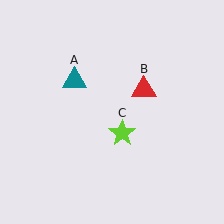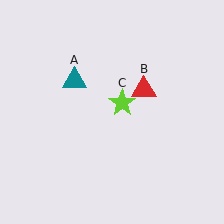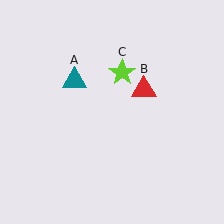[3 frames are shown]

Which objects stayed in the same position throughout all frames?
Teal triangle (object A) and red triangle (object B) remained stationary.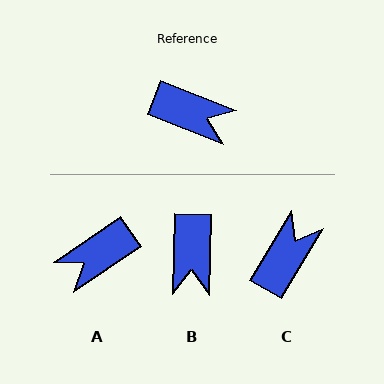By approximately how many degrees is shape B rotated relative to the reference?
Approximately 70 degrees clockwise.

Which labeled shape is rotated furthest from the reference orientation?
A, about 124 degrees away.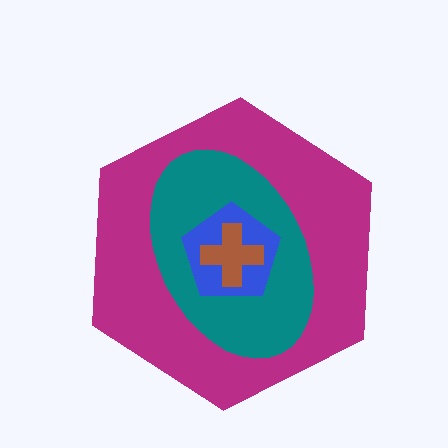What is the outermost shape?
The magenta hexagon.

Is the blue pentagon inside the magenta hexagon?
Yes.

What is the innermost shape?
The brown cross.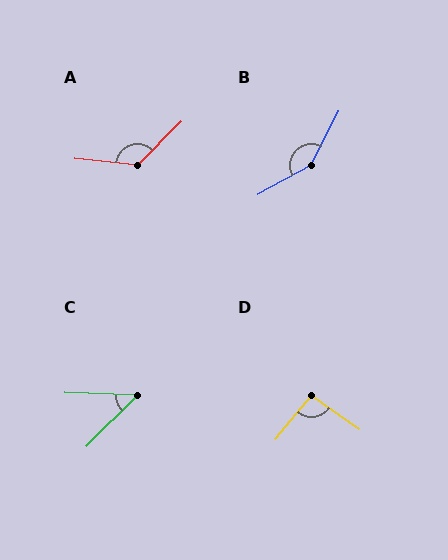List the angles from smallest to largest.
C (48°), D (94°), A (129°), B (146°).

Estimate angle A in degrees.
Approximately 129 degrees.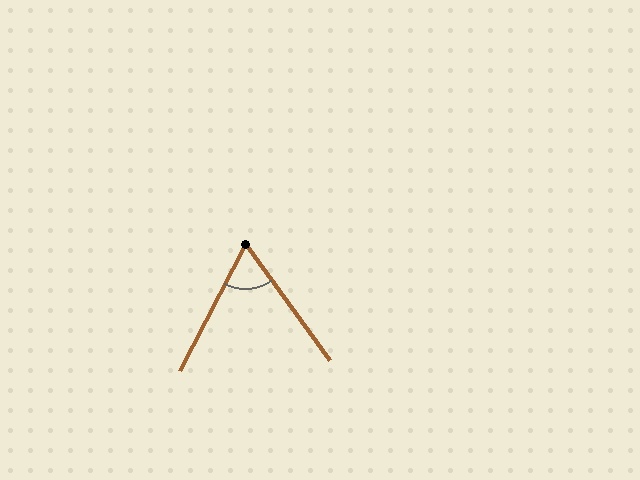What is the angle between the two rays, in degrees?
Approximately 64 degrees.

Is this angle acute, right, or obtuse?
It is acute.